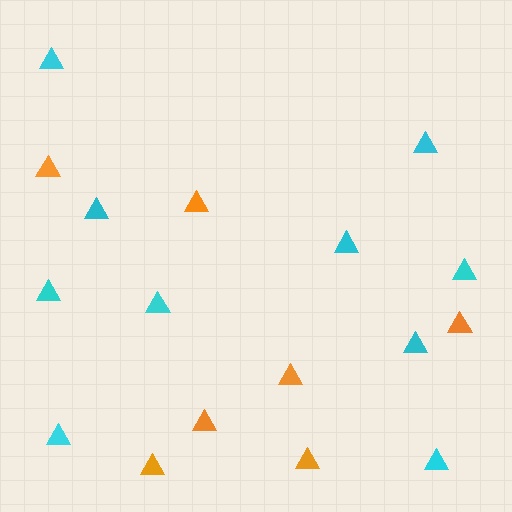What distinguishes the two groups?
There are 2 groups: one group of orange triangles (7) and one group of cyan triangles (10).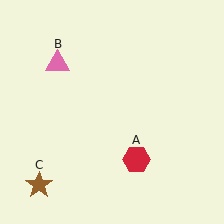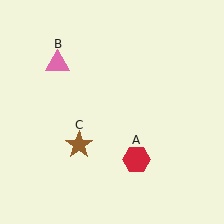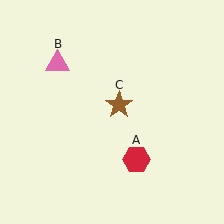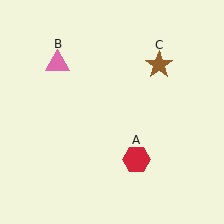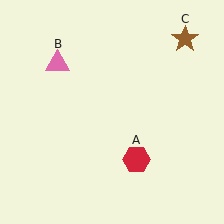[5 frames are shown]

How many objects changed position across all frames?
1 object changed position: brown star (object C).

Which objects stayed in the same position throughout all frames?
Red hexagon (object A) and pink triangle (object B) remained stationary.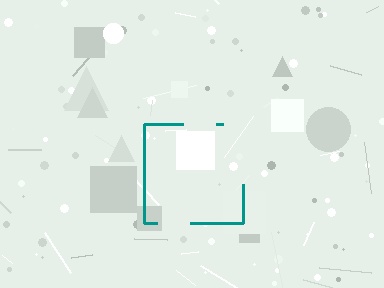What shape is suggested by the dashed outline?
The dashed outline suggests a square.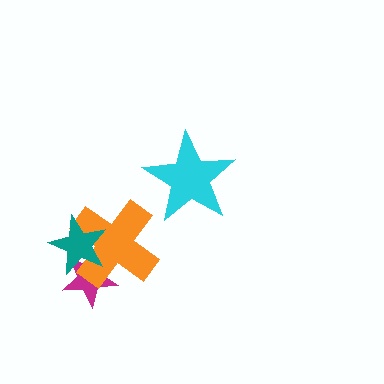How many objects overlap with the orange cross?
2 objects overlap with the orange cross.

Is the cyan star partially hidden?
No, no other shape covers it.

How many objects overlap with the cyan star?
0 objects overlap with the cyan star.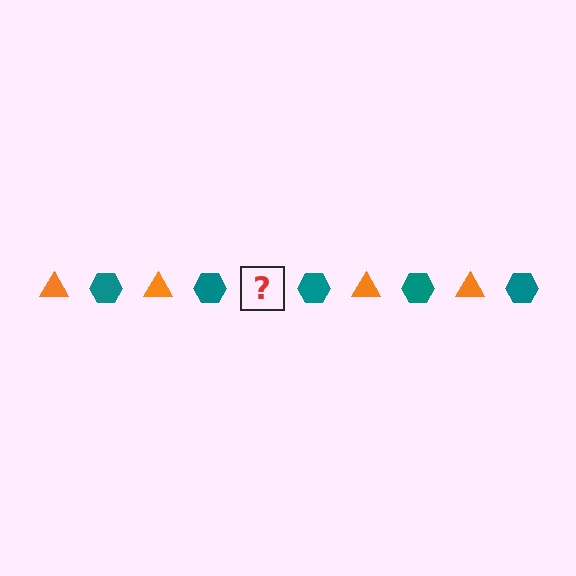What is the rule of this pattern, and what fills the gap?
The rule is that the pattern alternates between orange triangle and teal hexagon. The gap should be filled with an orange triangle.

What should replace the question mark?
The question mark should be replaced with an orange triangle.